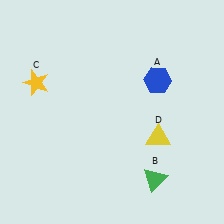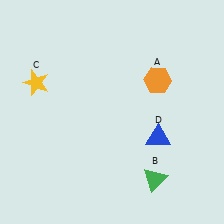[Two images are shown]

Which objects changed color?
A changed from blue to orange. D changed from yellow to blue.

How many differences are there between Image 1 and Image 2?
There are 2 differences between the two images.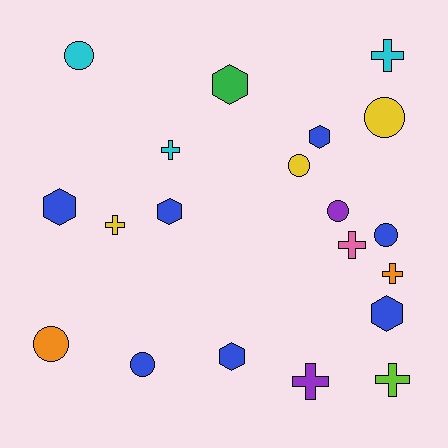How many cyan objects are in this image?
There are 3 cyan objects.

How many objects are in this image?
There are 20 objects.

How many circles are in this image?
There are 7 circles.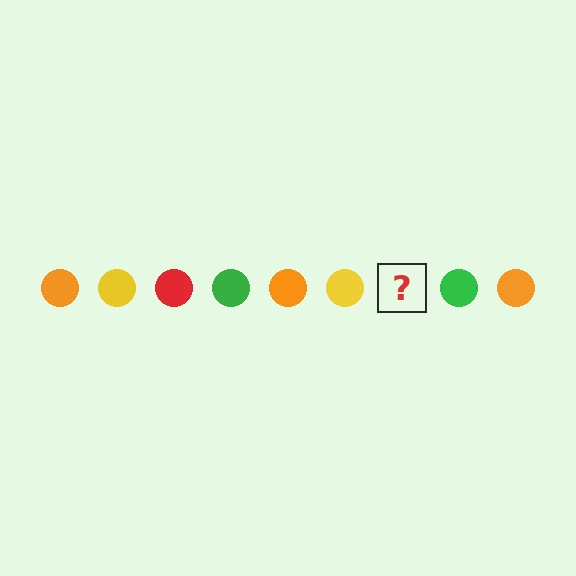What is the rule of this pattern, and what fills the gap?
The rule is that the pattern cycles through orange, yellow, red, green circles. The gap should be filled with a red circle.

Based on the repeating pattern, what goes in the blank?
The blank should be a red circle.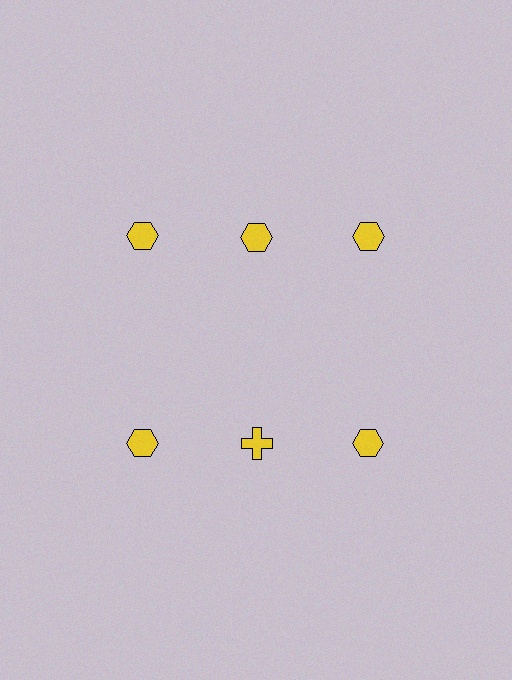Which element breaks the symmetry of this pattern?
The yellow cross in the second row, second from left column breaks the symmetry. All other shapes are yellow hexagons.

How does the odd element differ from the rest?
It has a different shape: cross instead of hexagon.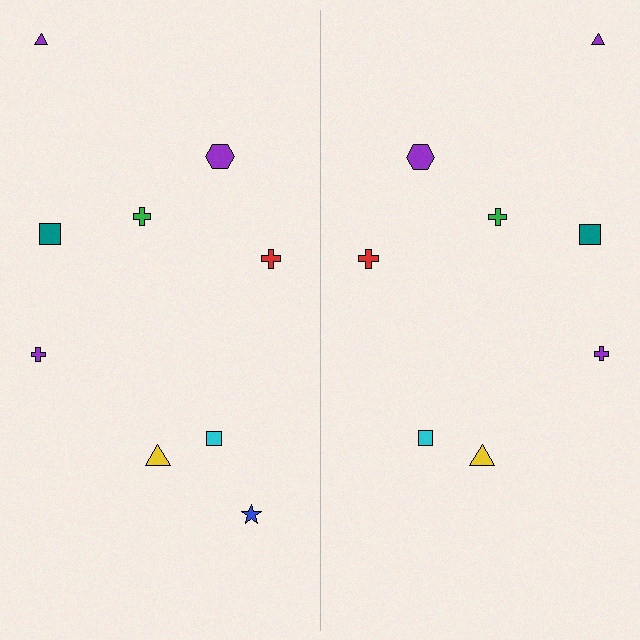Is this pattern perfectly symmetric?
No, the pattern is not perfectly symmetric. A blue star is missing from the right side.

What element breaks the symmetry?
A blue star is missing from the right side.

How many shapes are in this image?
There are 17 shapes in this image.